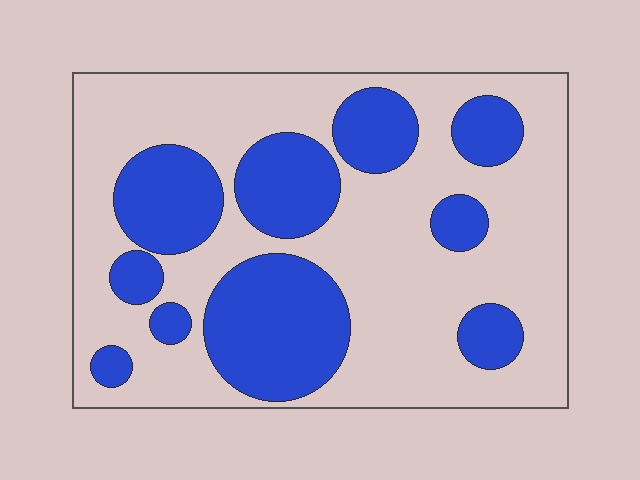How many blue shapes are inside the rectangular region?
10.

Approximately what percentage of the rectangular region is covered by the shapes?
Approximately 35%.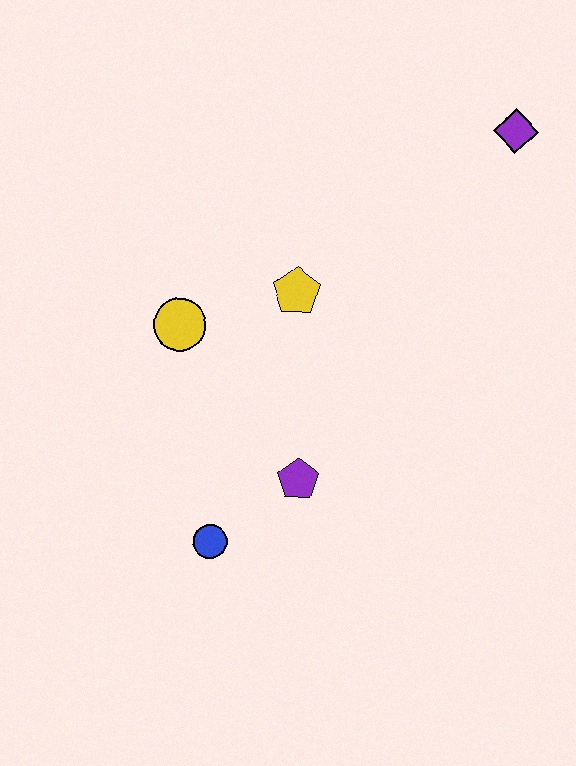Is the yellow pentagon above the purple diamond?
No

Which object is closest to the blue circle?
The purple pentagon is closest to the blue circle.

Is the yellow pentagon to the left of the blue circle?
No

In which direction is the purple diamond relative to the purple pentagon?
The purple diamond is above the purple pentagon.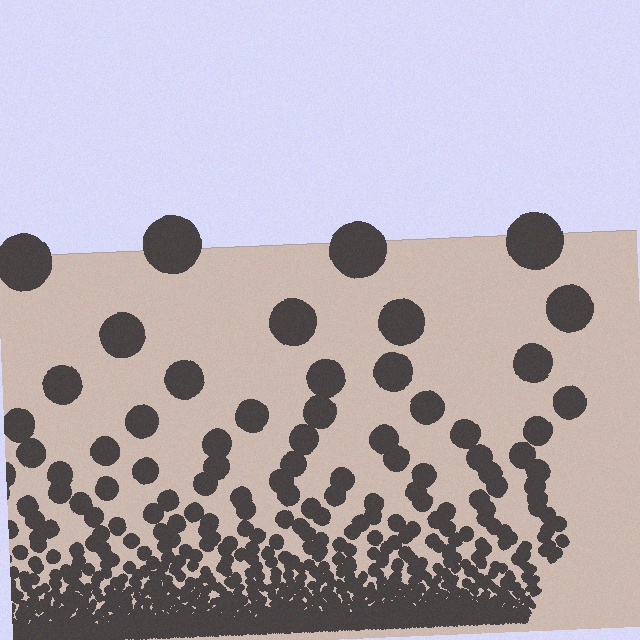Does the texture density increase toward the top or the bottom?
Density increases toward the bottom.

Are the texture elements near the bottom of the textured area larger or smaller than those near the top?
Smaller. The gradient is inverted — elements near the bottom are smaller and denser.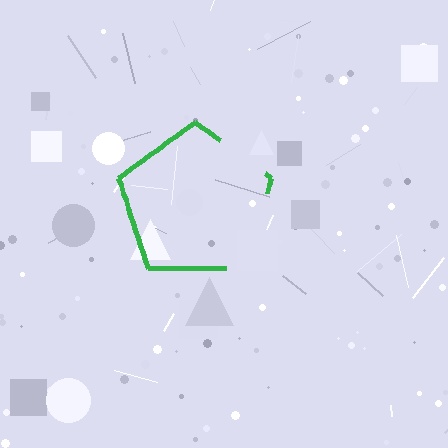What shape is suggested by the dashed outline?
The dashed outline suggests a pentagon.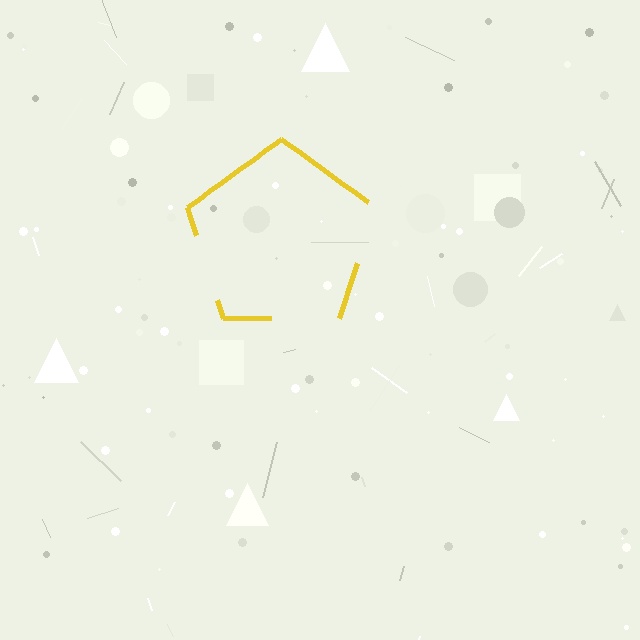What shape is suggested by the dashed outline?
The dashed outline suggests a pentagon.